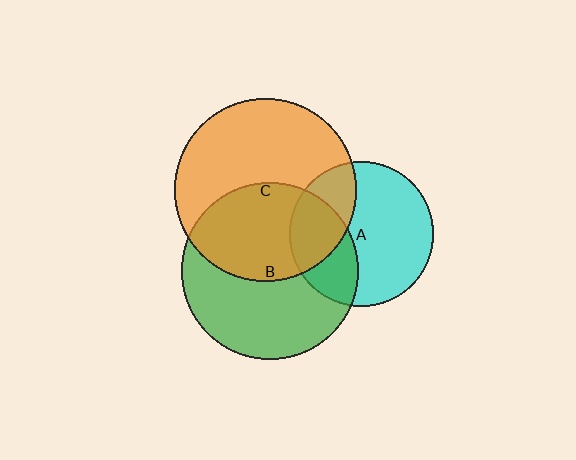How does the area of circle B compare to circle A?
Approximately 1.5 times.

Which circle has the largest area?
Circle C (orange).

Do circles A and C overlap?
Yes.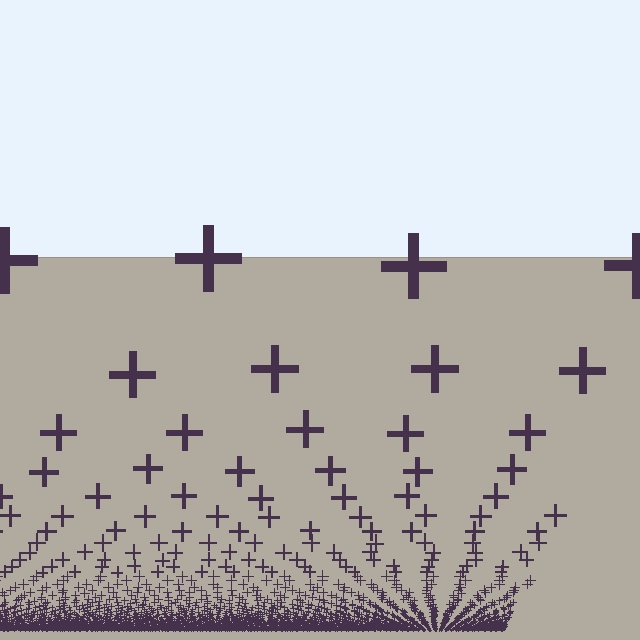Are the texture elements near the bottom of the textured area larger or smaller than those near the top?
Smaller. The gradient is inverted — elements near the bottom are smaller and denser.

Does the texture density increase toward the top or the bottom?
Density increases toward the bottom.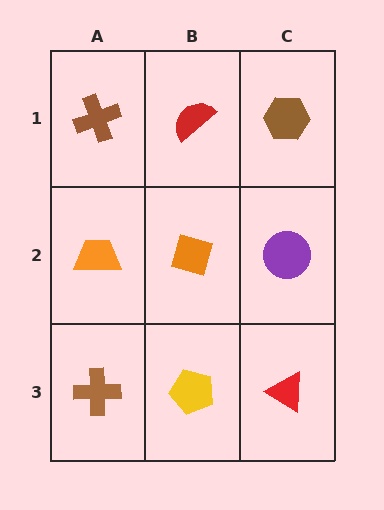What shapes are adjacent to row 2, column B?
A red semicircle (row 1, column B), a yellow pentagon (row 3, column B), an orange trapezoid (row 2, column A), a purple circle (row 2, column C).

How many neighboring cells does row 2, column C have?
3.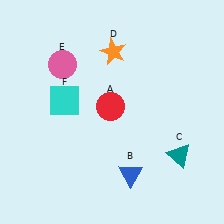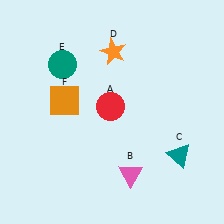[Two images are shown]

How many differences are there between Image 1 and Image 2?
There are 3 differences between the two images.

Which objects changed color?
B changed from blue to pink. E changed from pink to teal. F changed from cyan to orange.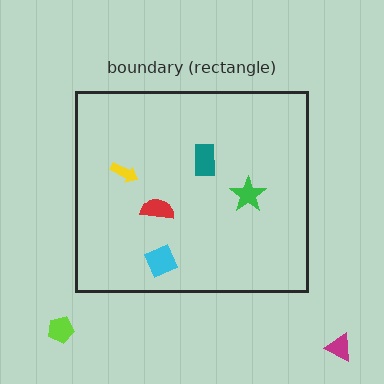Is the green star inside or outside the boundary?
Inside.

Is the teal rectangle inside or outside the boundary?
Inside.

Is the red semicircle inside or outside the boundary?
Inside.